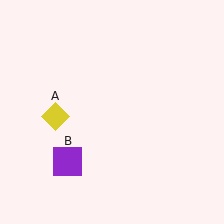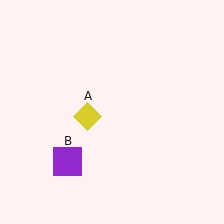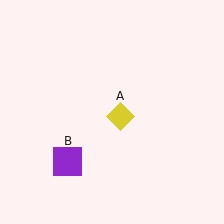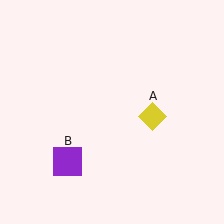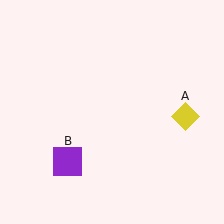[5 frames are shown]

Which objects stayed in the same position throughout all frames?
Purple square (object B) remained stationary.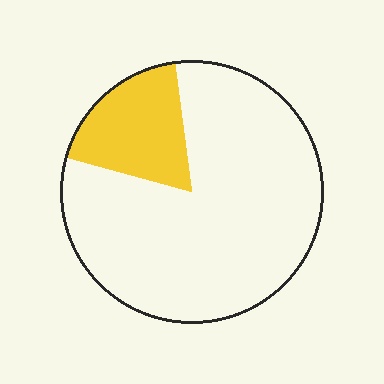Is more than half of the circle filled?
No.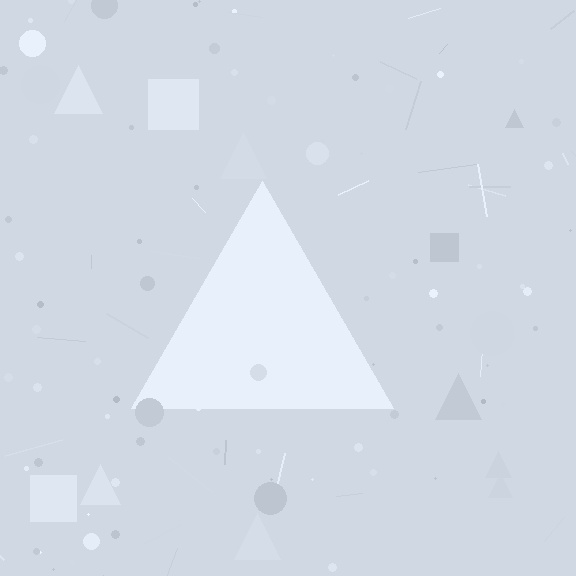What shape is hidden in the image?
A triangle is hidden in the image.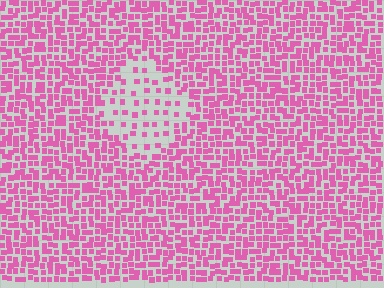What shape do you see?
I see a diamond.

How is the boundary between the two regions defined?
The boundary is defined by a change in element density (approximately 2.6x ratio). All elements are the same color, size, and shape.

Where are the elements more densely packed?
The elements are more densely packed outside the diamond boundary.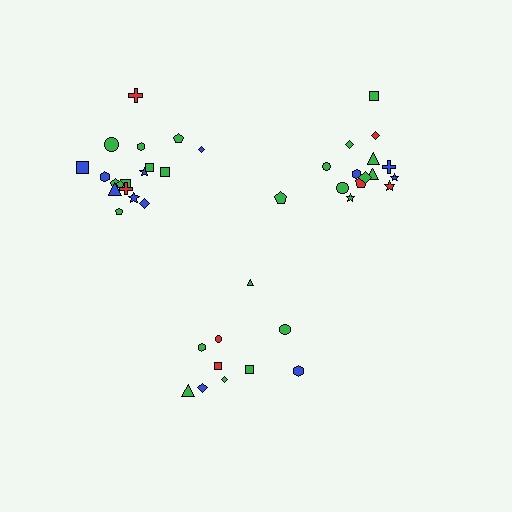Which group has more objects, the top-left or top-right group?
The top-left group.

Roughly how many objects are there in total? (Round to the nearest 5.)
Roughly 45 objects in total.